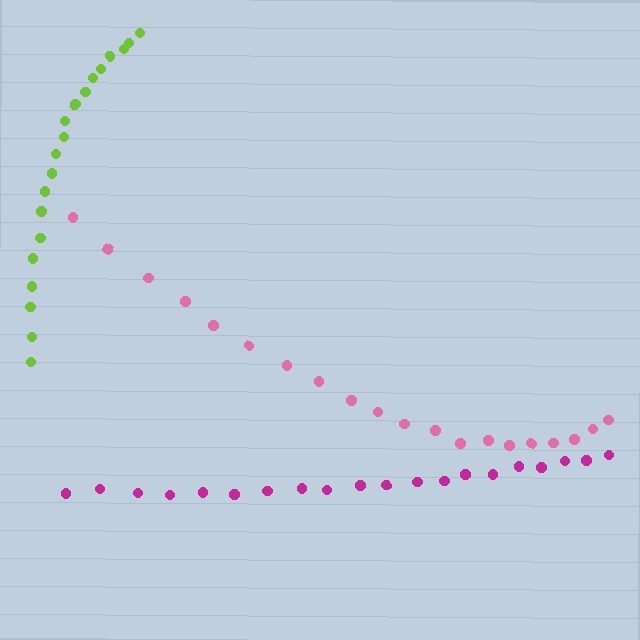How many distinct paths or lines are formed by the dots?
There are 3 distinct paths.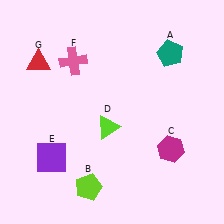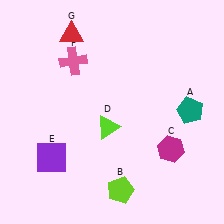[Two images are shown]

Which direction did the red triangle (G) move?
The red triangle (G) moved right.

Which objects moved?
The objects that moved are: the teal pentagon (A), the lime pentagon (B), the red triangle (G).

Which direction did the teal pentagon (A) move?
The teal pentagon (A) moved down.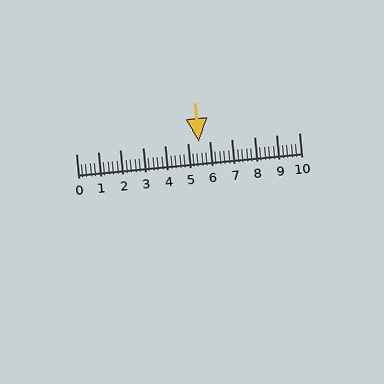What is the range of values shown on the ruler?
The ruler shows values from 0 to 10.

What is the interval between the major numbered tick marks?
The major tick marks are spaced 1 units apart.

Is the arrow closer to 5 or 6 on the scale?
The arrow is closer to 6.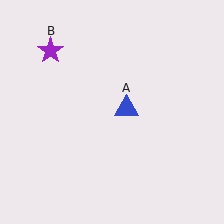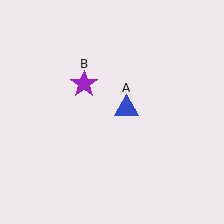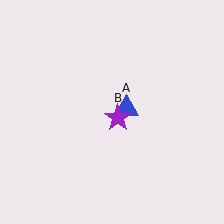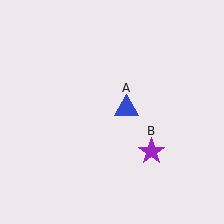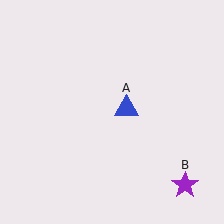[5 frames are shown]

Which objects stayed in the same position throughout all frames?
Blue triangle (object A) remained stationary.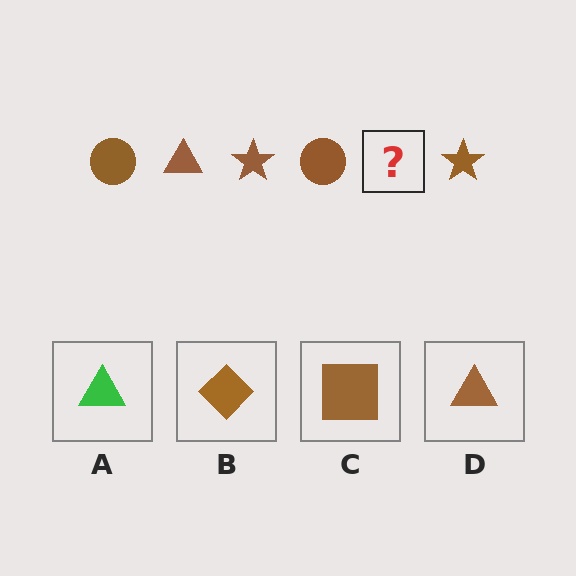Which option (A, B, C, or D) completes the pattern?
D.